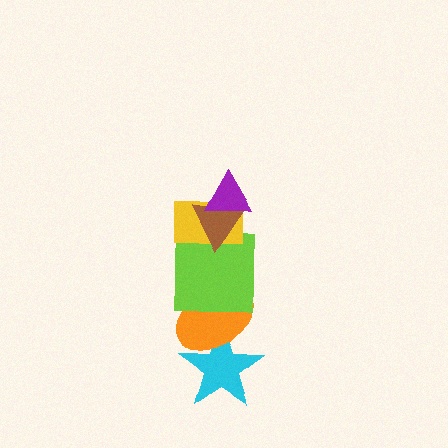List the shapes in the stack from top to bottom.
From top to bottom: the purple triangle, the brown triangle, the yellow rectangle, the lime square, the orange ellipse, the cyan star.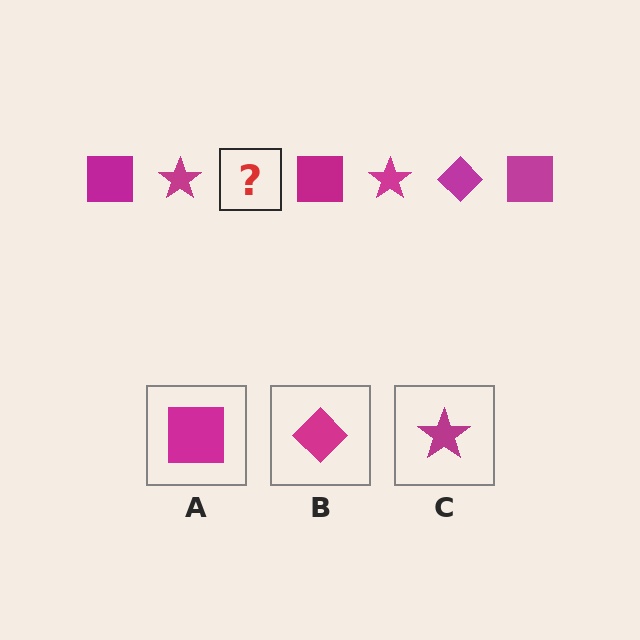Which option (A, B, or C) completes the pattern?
B.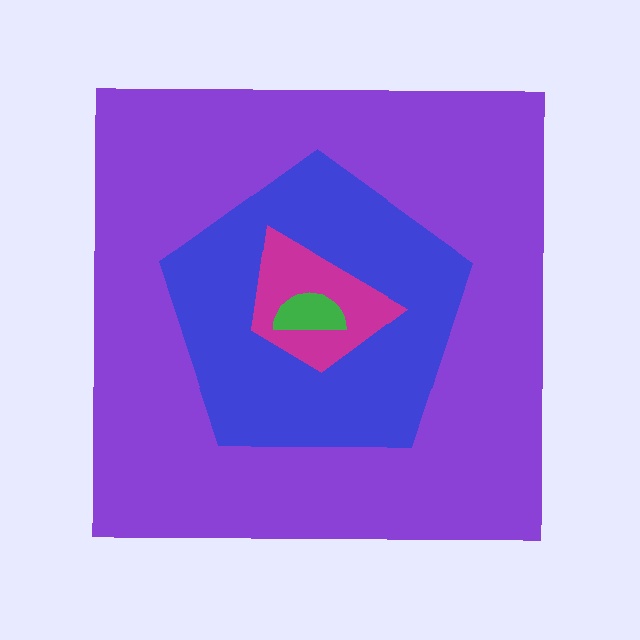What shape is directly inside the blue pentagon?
The magenta trapezoid.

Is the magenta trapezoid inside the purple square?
Yes.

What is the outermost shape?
The purple square.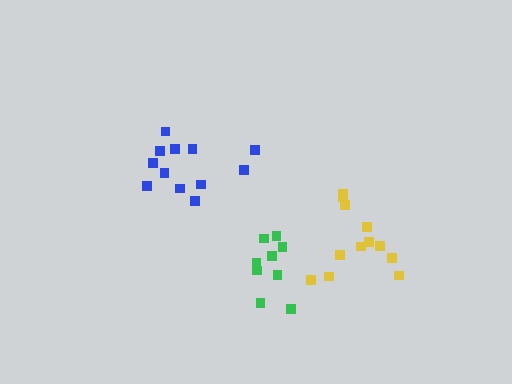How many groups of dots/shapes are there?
There are 3 groups.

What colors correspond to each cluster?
The clusters are colored: yellow, green, blue.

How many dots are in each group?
Group 1: 12 dots, Group 2: 9 dots, Group 3: 12 dots (33 total).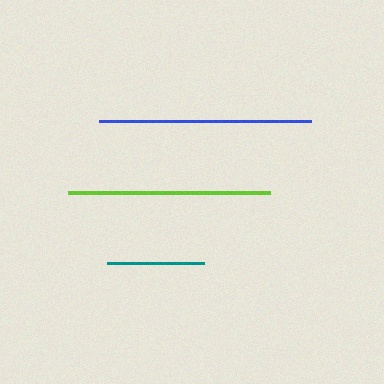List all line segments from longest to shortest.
From longest to shortest: blue, lime, teal.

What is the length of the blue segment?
The blue segment is approximately 211 pixels long.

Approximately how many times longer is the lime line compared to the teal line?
The lime line is approximately 2.1 times the length of the teal line.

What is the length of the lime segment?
The lime segment is approximately 202 pixels long.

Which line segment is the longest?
The blue line is the longest at approximately 211 pixels.